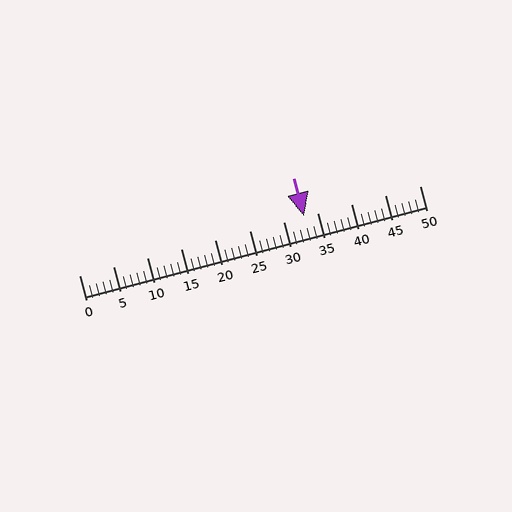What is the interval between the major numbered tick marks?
The major tick marks are spaced 5 units apart.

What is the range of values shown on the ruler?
The ruler shows values from 0 to 50.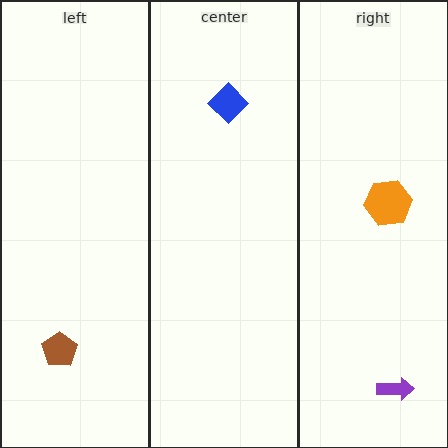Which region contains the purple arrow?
The right region.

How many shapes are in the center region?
1.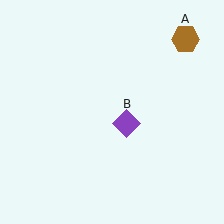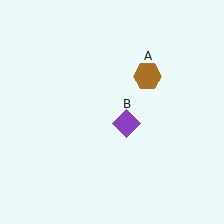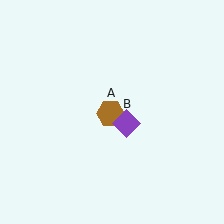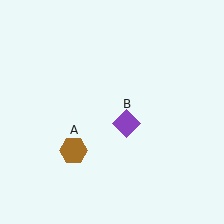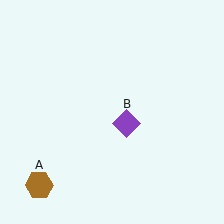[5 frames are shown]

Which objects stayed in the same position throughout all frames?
Purple diamond (object B) remained stationary.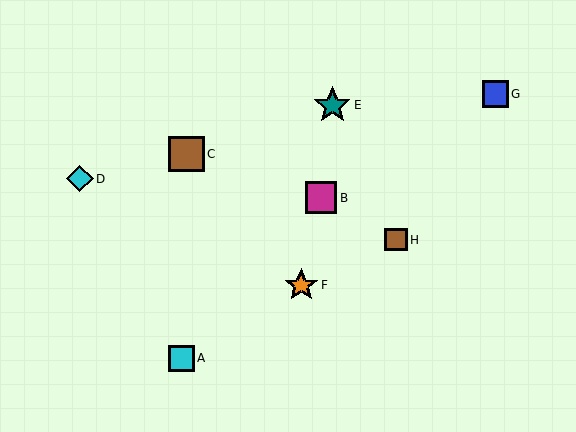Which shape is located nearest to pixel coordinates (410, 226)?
The brown square (labeled H) at (396, 240) is nearest to that location.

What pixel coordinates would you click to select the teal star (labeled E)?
Click at (332, 105) to select the teal star E.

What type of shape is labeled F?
Shape F is an orange star.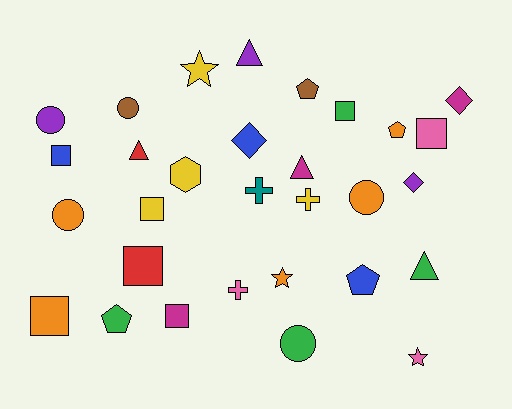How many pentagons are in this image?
There are 4 pentagons.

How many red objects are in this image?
There are 2 red objects.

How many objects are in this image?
There are 30 objects.